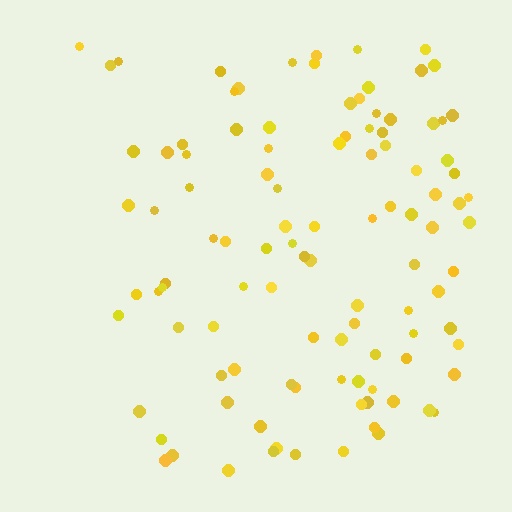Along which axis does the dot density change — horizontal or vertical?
Horizontal.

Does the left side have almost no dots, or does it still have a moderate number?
Still a moderate number, just noticeably fewer than the right.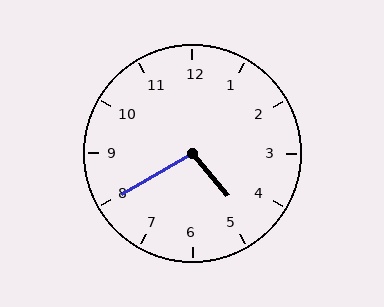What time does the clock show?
4:40.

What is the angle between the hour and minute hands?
Approximately 100 degrees.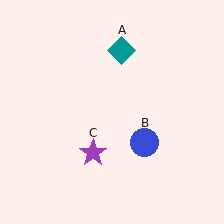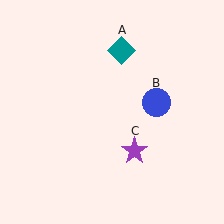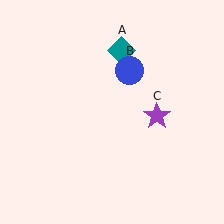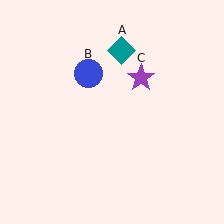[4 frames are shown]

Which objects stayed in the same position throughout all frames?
Teal diamond (object A) remained stationary.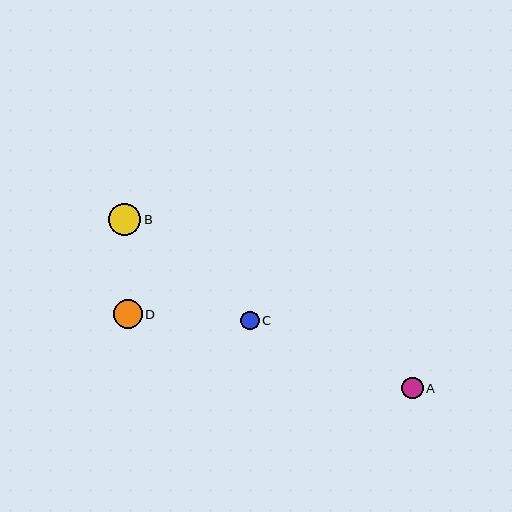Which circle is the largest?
Circle B is the largest with a size of approximately 32 pixels.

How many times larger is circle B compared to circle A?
Circle B is approximately 1.5 times the size of circle A.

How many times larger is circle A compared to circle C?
Circle A is approximately 1.2 times the size of circle C.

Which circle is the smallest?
Circle C is the smallest with a size of approximately 18 pixels.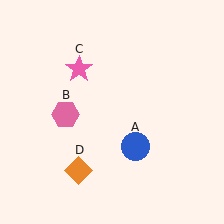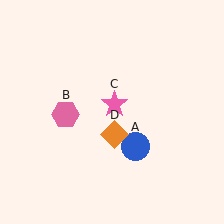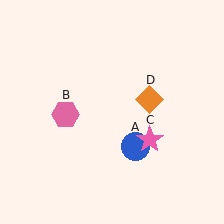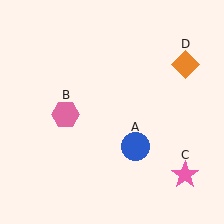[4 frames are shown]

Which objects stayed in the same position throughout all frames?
Blue circle (object A) and pink hexagon (object B) remained stationary.